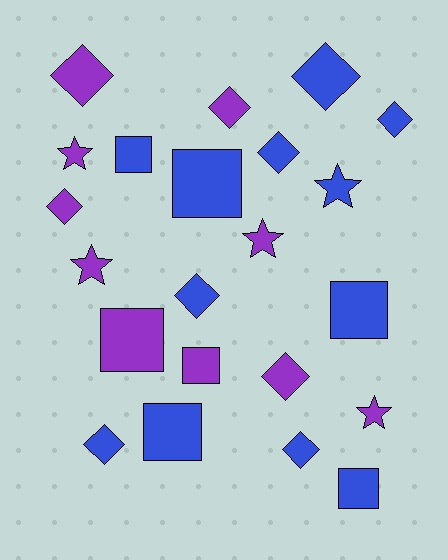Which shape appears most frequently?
Diamond, with 10 objects.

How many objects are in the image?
There are 22 objects.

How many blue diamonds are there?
There are 6 blue diamonds.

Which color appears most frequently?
Blue, with 12 objects.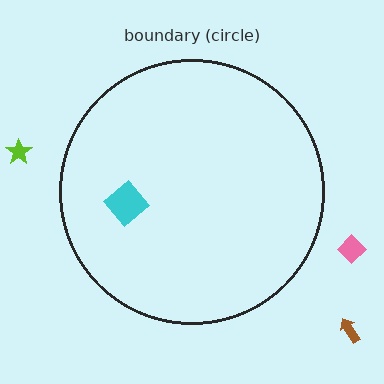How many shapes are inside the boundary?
1 inside, 3 outside.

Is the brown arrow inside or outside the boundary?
Outside.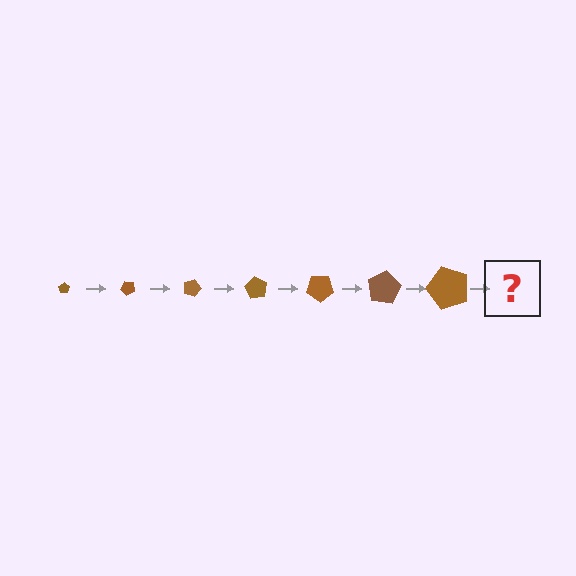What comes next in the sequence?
The next element should be a pentagon, larger than the previous one and rotated 315 degrees from the start.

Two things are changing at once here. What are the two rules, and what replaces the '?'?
The two rules are that the pentagon grows larger each step and it rotates 45 degrees each step. The '?' should be a pentagon, larger than the previous one and rotated 315 degrees from the start.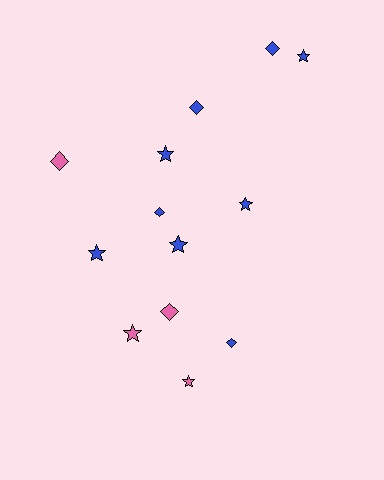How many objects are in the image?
There are 13 objects.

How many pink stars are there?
There are 2 pink stars.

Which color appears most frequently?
Blue, with 9 objects.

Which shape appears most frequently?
Star, with 7 objects.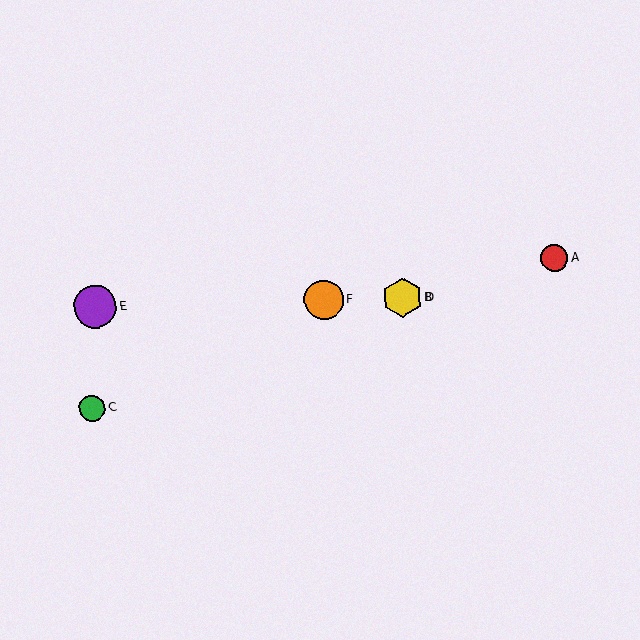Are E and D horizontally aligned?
Yes, both are at y≈307.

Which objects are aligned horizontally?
Objects B, D, E, F are aligned horizontally.